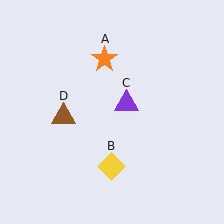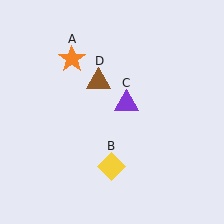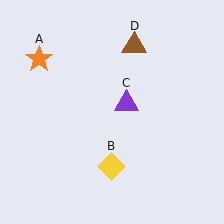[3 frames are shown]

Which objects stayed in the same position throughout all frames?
Yellow diamond (object B) and purple triangle (object C) remained stationary.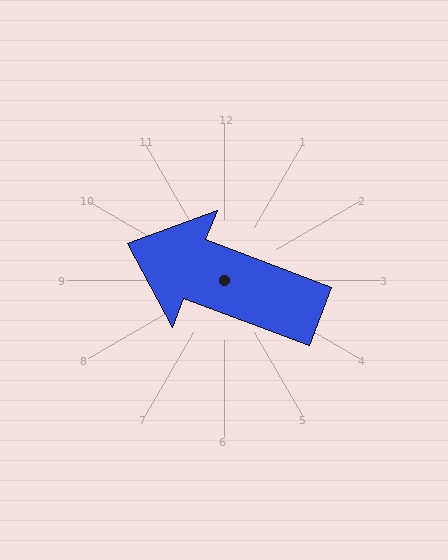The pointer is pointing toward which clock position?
Roughly 10 o'clock.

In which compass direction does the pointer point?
West.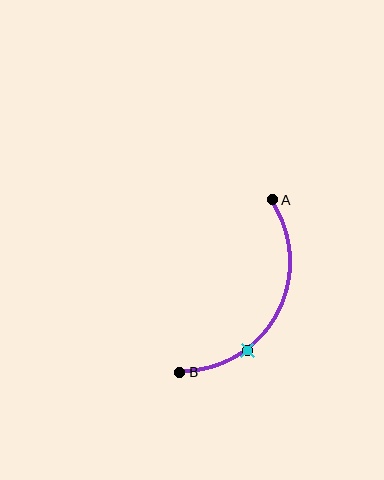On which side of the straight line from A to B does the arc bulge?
The arc bulges to the right of the straight line connecting A and B.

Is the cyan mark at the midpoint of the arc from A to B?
No. The cyan mark lies on the arc but is closer to endpoint B. The arc midpoint would be at the point on the curve equidistant along the arc from both A and B.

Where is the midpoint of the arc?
The arc midpoint is the point on the curve farthest from the straight line joining A and B. It sits to the right of that line.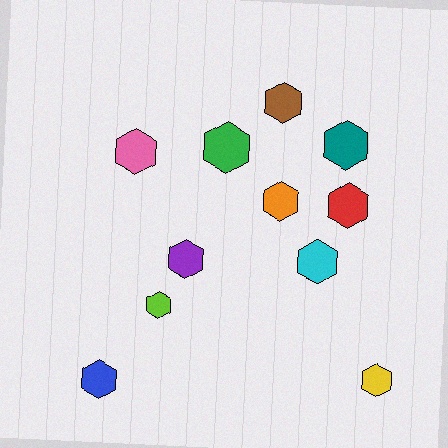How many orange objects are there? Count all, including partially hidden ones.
There is 1 orange object.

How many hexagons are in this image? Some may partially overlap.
There are 11 hexagons.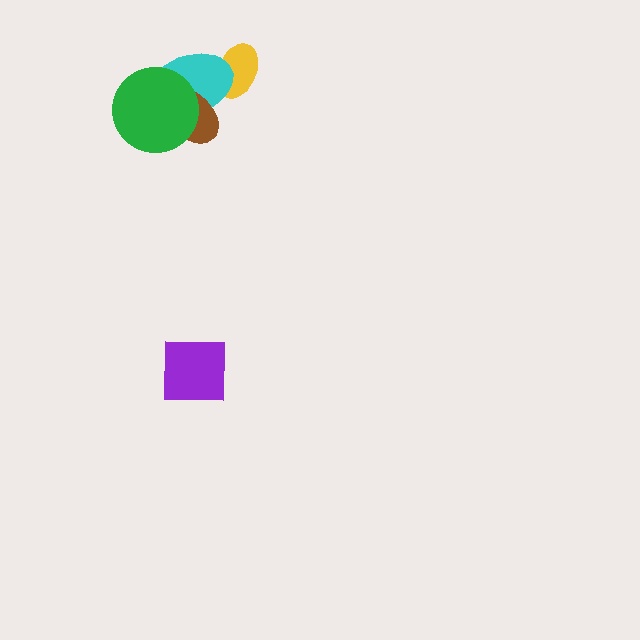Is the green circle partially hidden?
No, no other shape covers it.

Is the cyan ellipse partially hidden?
Yes, it is partially covered by another shape.